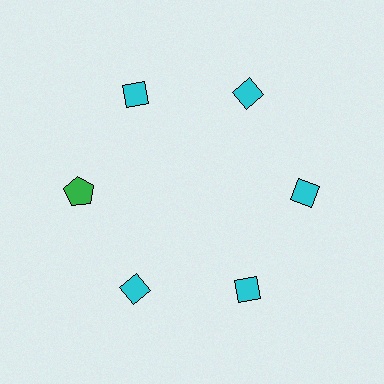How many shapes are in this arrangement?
There are 6 shapes arranged in a ring pattern.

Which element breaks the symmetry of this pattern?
The green pentagon at roughly the 9 o'clock position breaks the symmetry. All other shapes are cyan diamonds.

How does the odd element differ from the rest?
It differs in both color (green instead of cyan) and shape (pentagon instead of diamond).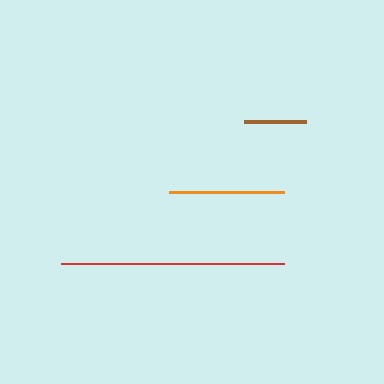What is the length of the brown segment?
The brown segment is approximately 61 pixels long.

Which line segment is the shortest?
The brown line is the shortest at approximately 61 pixels.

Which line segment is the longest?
The red line is the longest at approximately 222 pixels.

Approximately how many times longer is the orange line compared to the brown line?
The orange line is approximately 1.9 times the length of the brown line.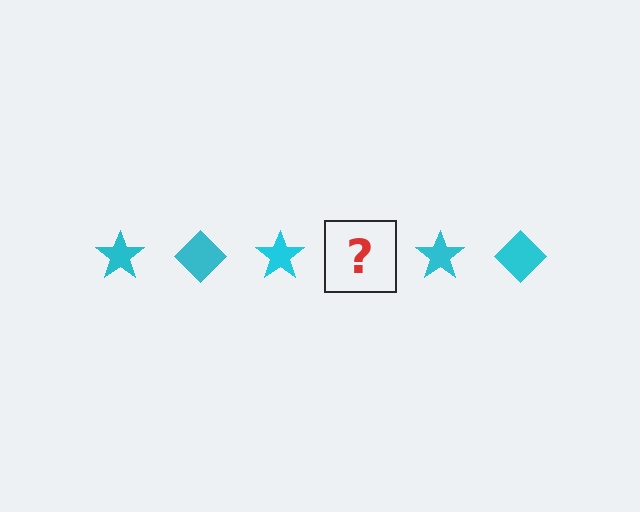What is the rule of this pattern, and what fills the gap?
The rule is that the pattern cycles through star, diamond shapes in cyan. The gap should be filled with a cyan diamond.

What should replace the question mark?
The question mark should be replaced with a cyan diamond.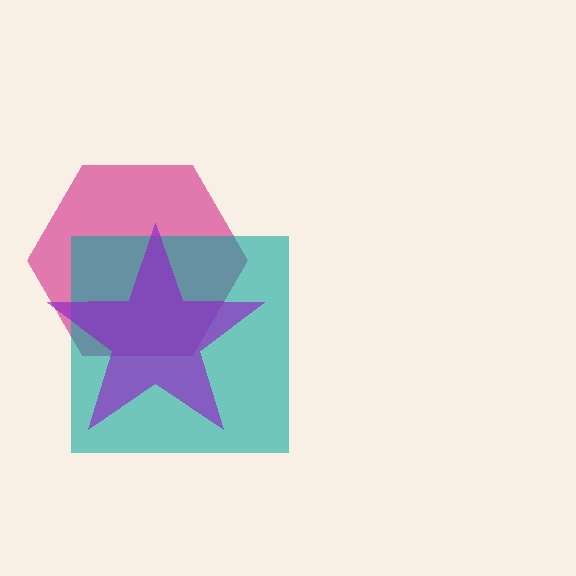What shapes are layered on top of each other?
The layered shapes are: a magenta hexagon, a teal square, a purple star.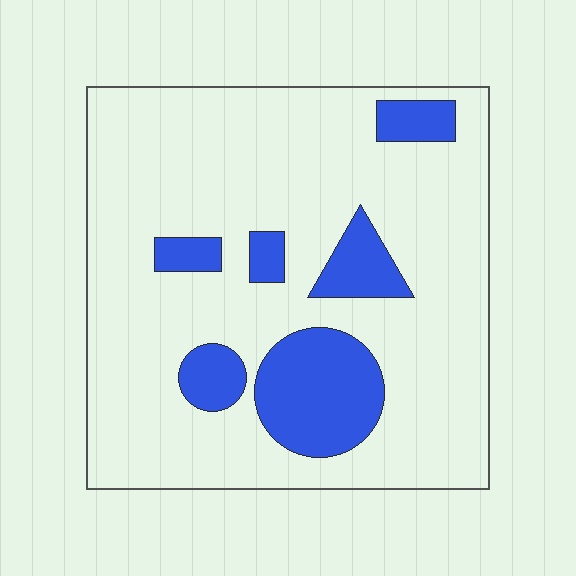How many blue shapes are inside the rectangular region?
6.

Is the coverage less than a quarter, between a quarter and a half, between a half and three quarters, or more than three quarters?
Less than a quarter.